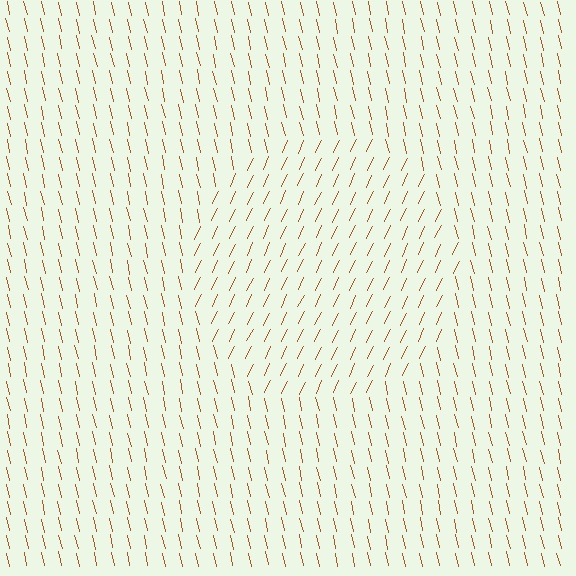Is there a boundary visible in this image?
Yes, there is a texture boundary formed by a change in line orientation.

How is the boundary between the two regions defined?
The boundary is defined purely by a change in line orientation (approximately 38 degrees difference). All lines are the same color and thickness.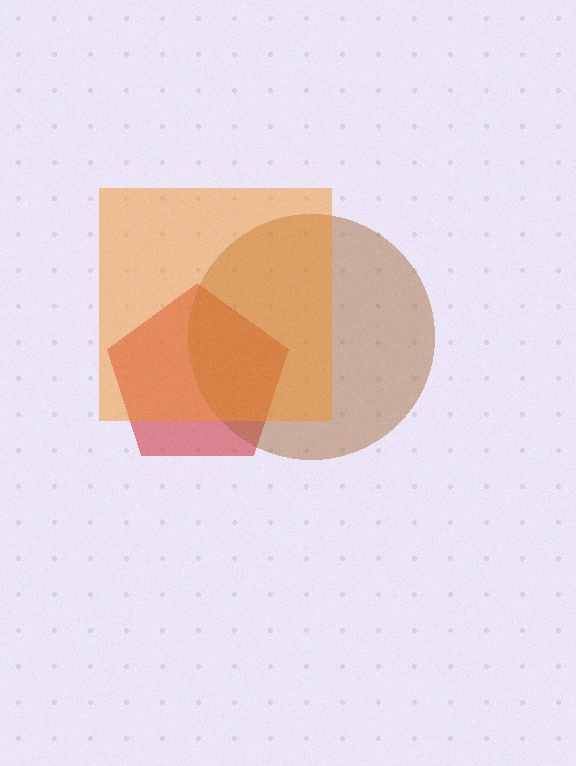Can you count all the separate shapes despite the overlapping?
Yes, there are 3 separate shapes.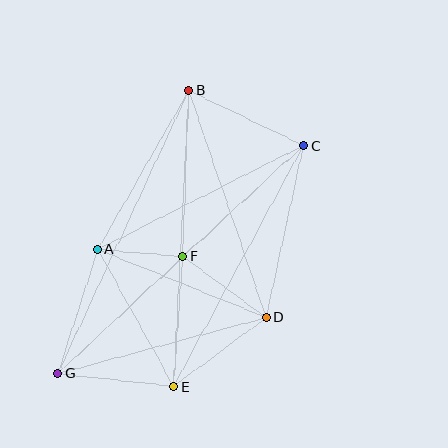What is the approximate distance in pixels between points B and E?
The distance between B and E is approximately 297 pixels.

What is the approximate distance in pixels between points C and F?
The distance between C and F is approximately 164 pixels.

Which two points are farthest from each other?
Points C and G are farthest from each other.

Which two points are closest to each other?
Points A and F are closest to each other.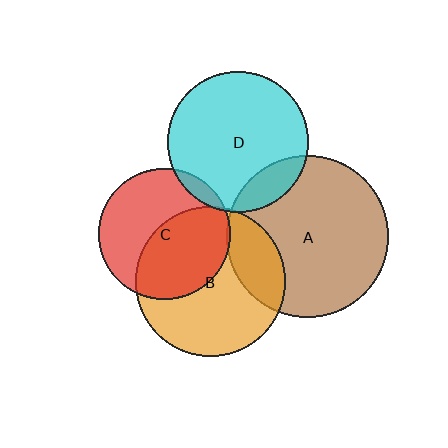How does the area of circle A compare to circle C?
Approximately 1.5 times.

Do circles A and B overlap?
Yes.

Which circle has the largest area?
Circle A (brown).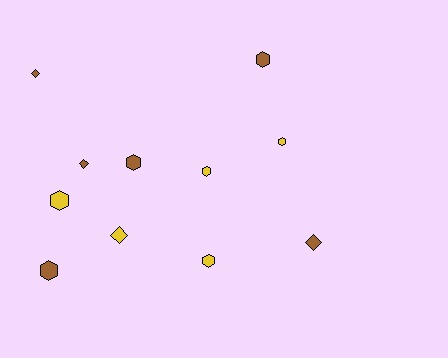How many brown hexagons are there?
There are 3 brown hexagons.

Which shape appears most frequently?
Hexagon, with 7 objects.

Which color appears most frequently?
Brown, with 6 objects.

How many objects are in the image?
There are 11 objects.